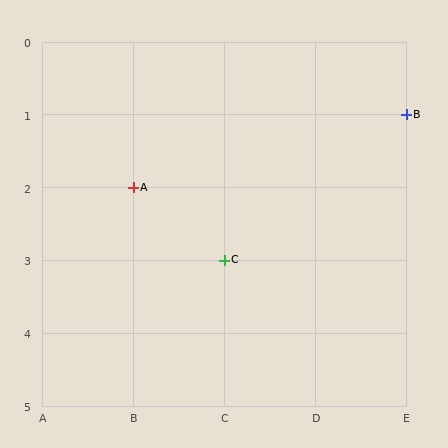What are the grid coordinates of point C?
Point C is at grid coordinates (C, 3).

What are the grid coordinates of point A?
Point A is at grid coordinates (B, 2).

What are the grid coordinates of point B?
Point B is at grid coordinates (E, 1).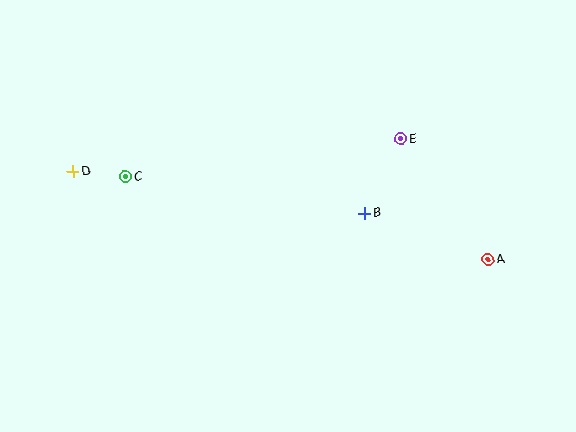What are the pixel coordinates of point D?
Point D is at (73, 172).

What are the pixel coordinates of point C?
Point C is at (125, 177).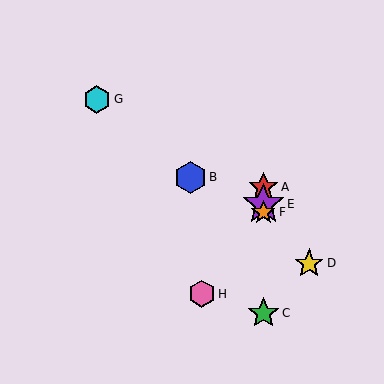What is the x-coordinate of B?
Object B is at x≈190.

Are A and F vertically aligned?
Yes, both are at x≈263.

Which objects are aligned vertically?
Objects A, C, E, F are aligned vertically.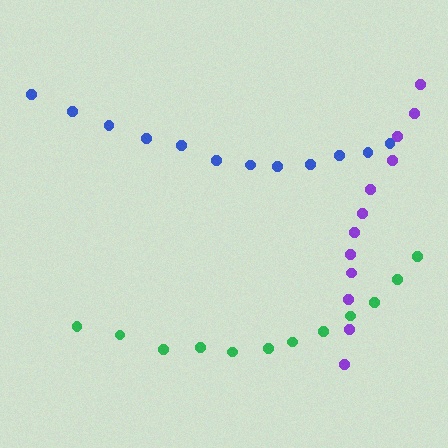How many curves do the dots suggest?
There are 3 distinct paths.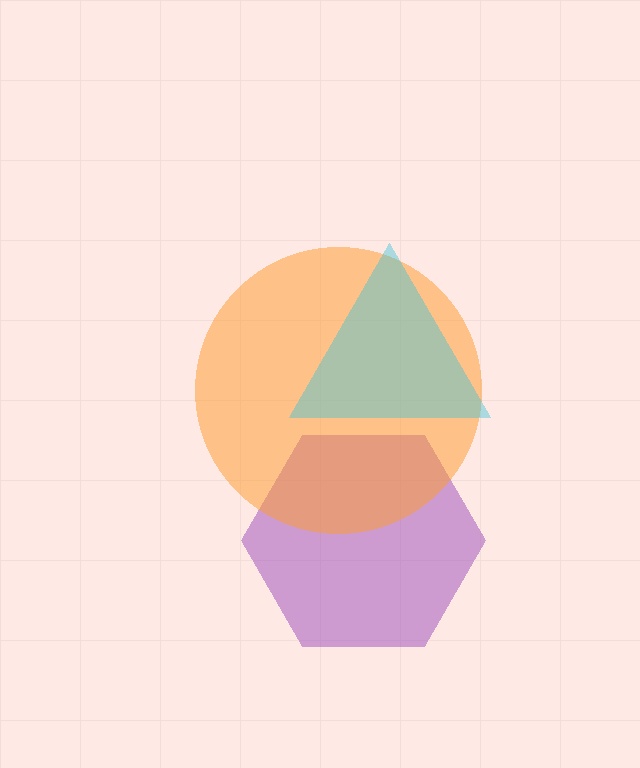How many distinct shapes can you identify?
There are 3 distinct shapes: a purple hexagon, an orange circle, a cyan triangle.